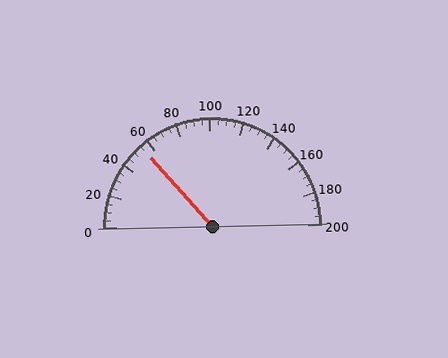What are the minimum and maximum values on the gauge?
The gauge ranges from 0 to 200.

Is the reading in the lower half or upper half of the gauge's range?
The reading is in the lower half of the range (0 to 200).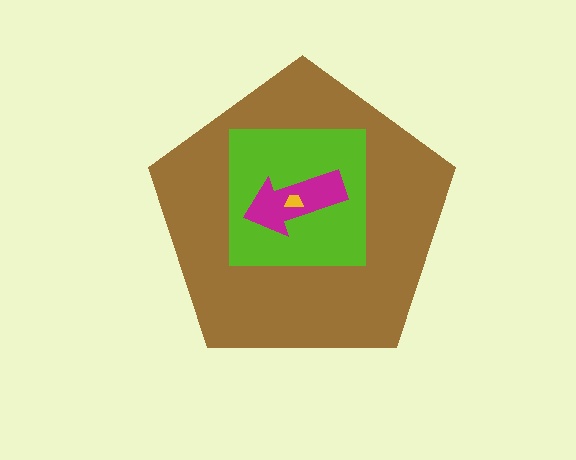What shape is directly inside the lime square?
The magenta arrow.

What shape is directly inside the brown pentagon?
The lime square.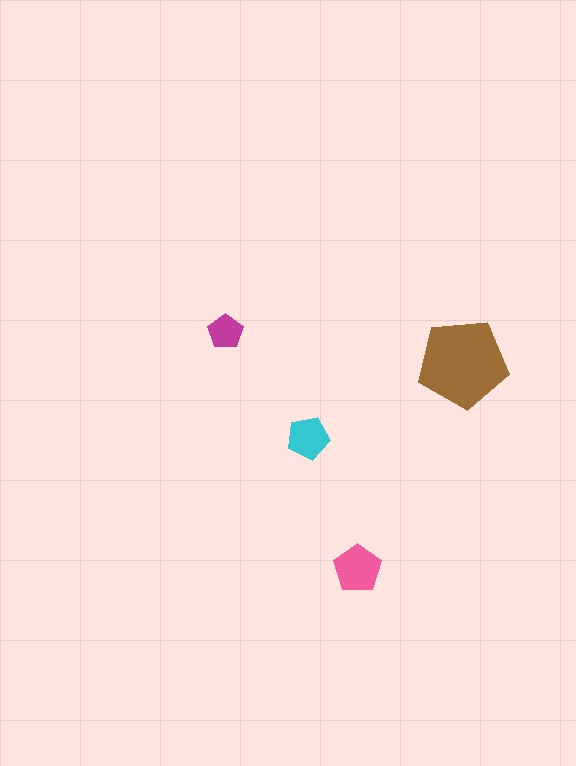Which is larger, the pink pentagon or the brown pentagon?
The brown one.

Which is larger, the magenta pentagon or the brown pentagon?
The brown one.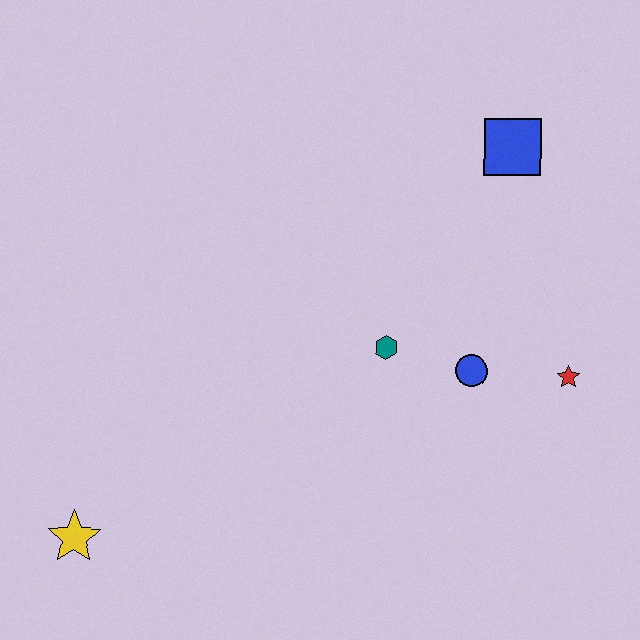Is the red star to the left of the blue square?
No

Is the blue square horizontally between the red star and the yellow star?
Yes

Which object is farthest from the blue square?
The yellow star is farthest from the blue square.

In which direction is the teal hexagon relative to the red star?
The teal hexagon is to the left of the red star.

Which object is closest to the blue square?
The blue circle is closest to the blue square.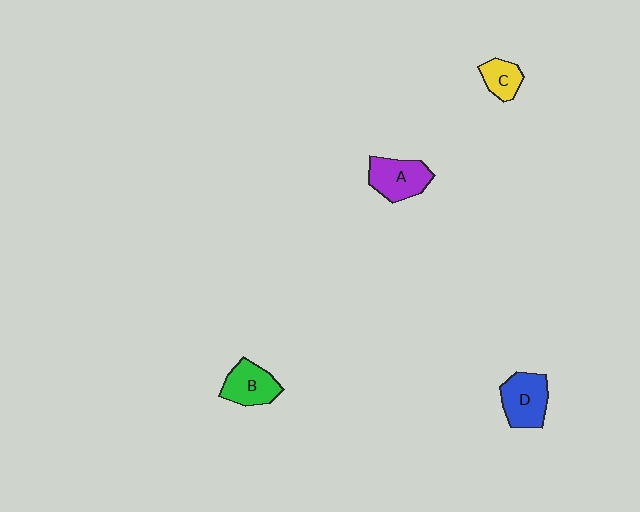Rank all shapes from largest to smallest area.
From largest to smallest: D (blue), A (purple), B (green), C (yellow).